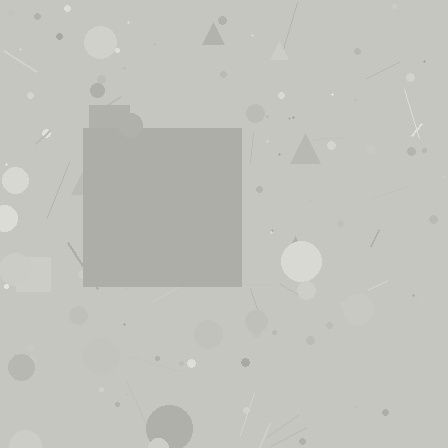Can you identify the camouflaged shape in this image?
The camouflaged shape is a square.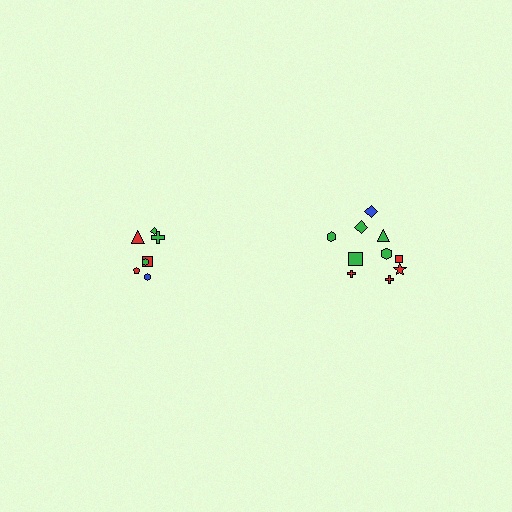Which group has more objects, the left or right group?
The right group.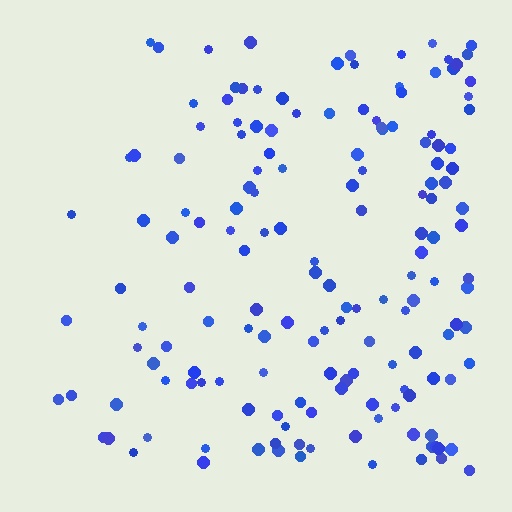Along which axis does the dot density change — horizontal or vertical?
Horizontal.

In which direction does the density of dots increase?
From left to right, with the right side densest.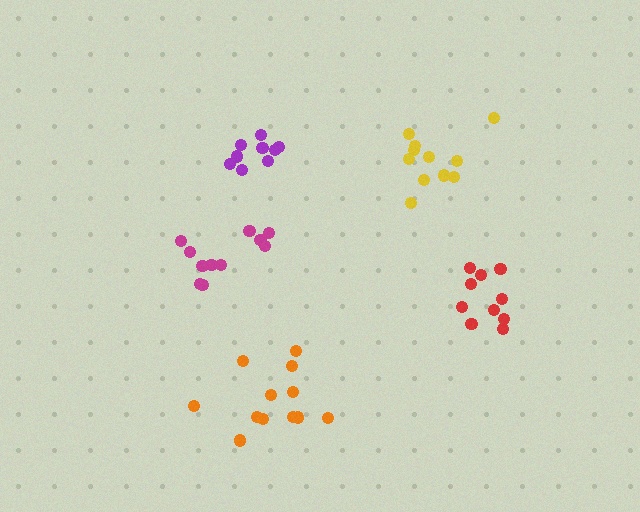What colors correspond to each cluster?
The clusters are colored: orange, yellow, red, magenta, purple.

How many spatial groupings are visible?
There are 5 spatial groupings.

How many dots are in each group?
Group 1: 12 dots, Group 2: 11 dots, Group 3: 10 dots, Group 4: 11 dots, Group 5: 9 dots (53 total).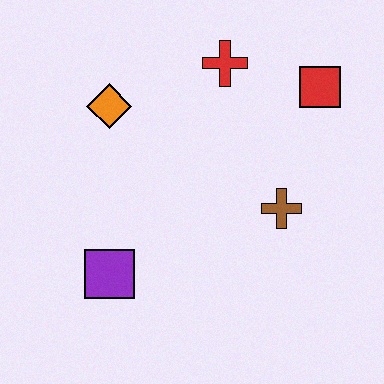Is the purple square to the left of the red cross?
Yes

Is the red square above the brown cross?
Yes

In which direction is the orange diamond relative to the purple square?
The orange diamond is above the purple square.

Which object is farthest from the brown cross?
The orange diamond is farthest from the brown cross.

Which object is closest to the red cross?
The red square is closest to the red cross.